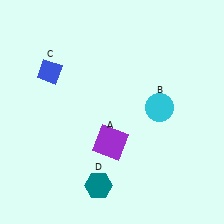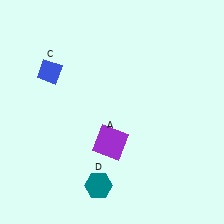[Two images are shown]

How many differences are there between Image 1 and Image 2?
There is 1 difference between the two images.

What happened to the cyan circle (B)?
The cyan circle (B) was removed in Image 2. It was in the top-right area of Image 1.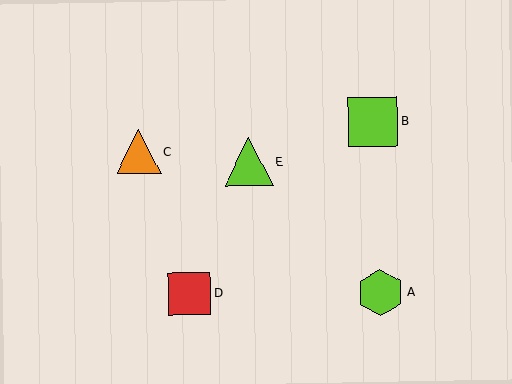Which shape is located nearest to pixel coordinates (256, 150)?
The lime triangle (labeled E) at (249, 162) is nearest to that location.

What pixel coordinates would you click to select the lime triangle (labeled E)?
Click at (249, 162) to select the lime triangle E.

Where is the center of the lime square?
The center of the lime square is at (373, 122).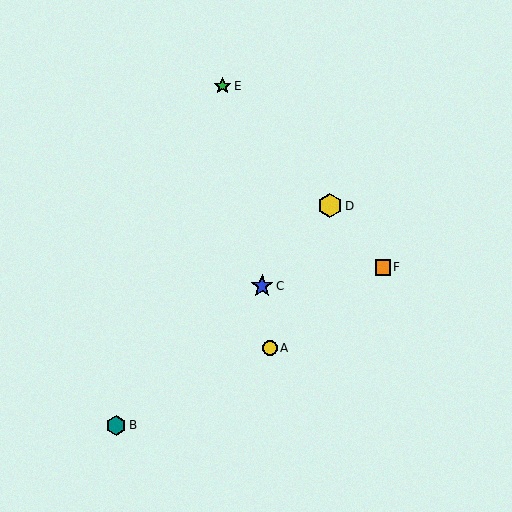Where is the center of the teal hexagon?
The center of the teal hexagon is at (116, 425).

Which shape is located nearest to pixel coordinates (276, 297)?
The blue star (labeled C) at (262, 286) is nearest to that location.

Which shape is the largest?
The yellow hexagon (labeled D) is the largest.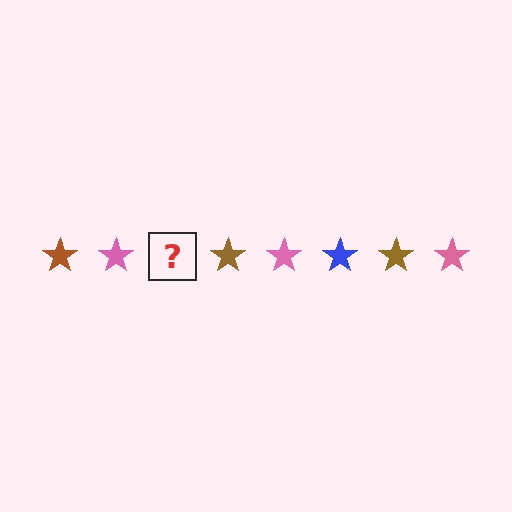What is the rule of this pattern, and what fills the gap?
The rule is that the pattern cycles through brown, pink, blue stars. The gap should be filled with a blue star.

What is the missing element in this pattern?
The missing element is a blue star.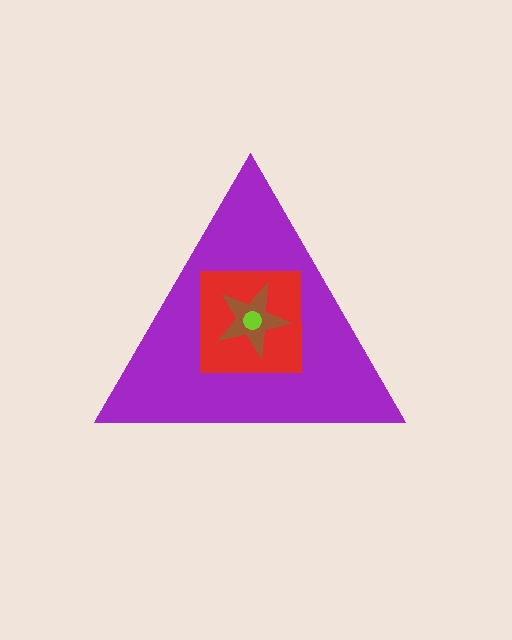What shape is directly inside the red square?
The brown star.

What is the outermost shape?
The purple triangle.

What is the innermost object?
The lime circle.